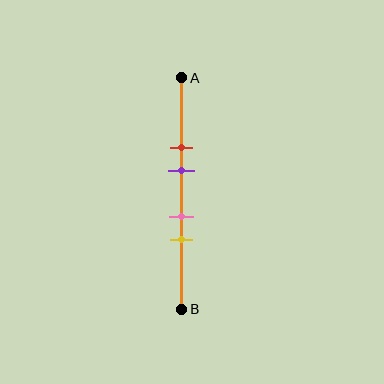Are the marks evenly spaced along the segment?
No, the marks are not evenly spaced.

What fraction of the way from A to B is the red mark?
The red mark is approximately 30% (0.3) of the way from A to B.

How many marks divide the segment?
There are 4 marks dividing the segment.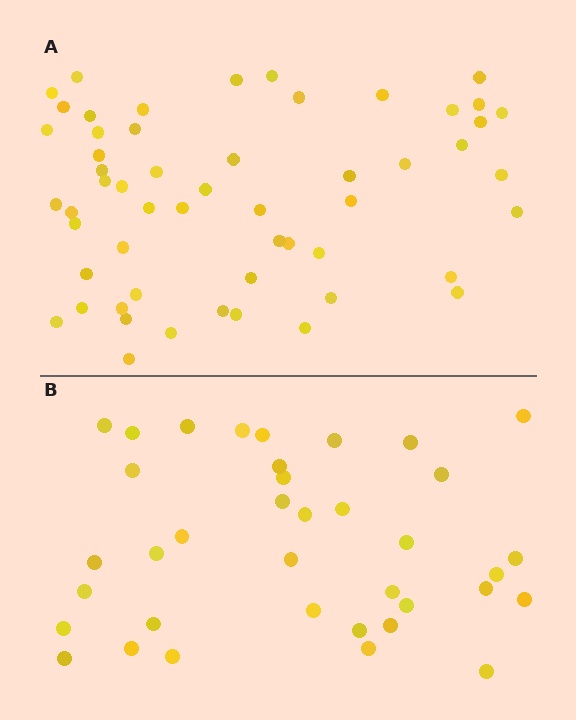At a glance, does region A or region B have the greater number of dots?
Region A (the top region) has more dots.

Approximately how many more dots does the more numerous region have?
Region A has approximately 20 more dots than region B.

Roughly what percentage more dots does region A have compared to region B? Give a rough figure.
About 50% more.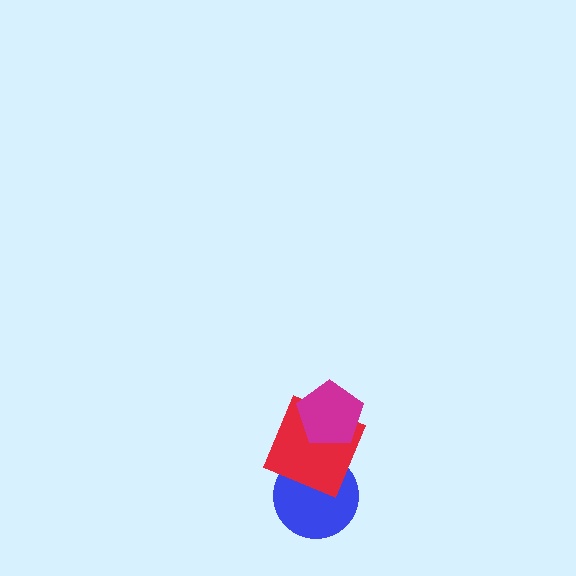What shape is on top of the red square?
The magenta pentagon is on top of the red square.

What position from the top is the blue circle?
The blue circle is 3rd from the top.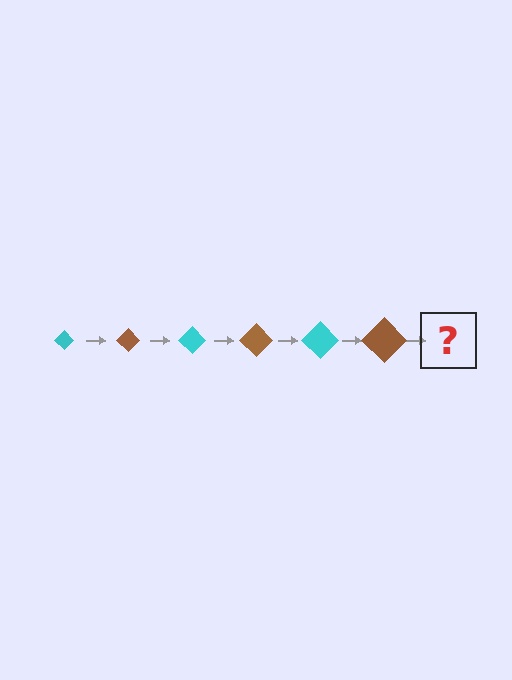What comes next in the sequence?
The next element should be a cyan diamond, larger than the previous one.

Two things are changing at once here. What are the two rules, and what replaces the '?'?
The two rules are that the diamond grows larger each step and the color cycles through cyan and brown. The '?' should be a cyan diamond, larger than the previous one.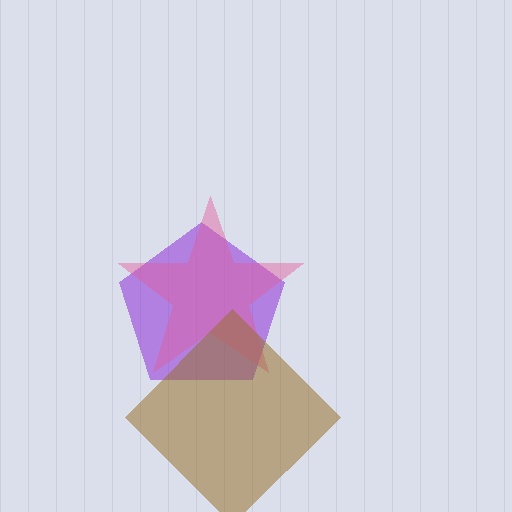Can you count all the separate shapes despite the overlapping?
Yes, there are 3 separate shapes.